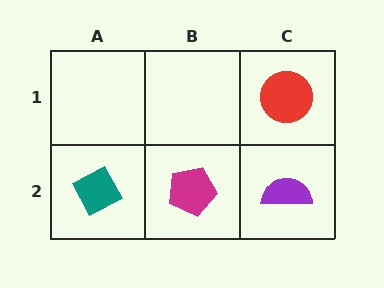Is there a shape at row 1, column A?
No, that cell is empty.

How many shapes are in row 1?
1 shape.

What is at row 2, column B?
A magenta pentagon.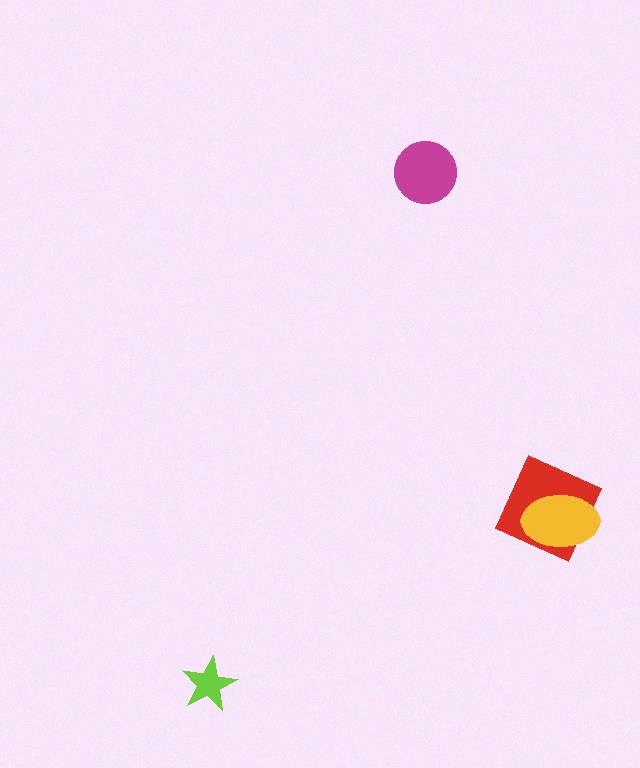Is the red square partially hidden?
Yes, it is partially covered by another shape.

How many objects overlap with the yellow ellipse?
1 object overlaps with the yellow ellipse.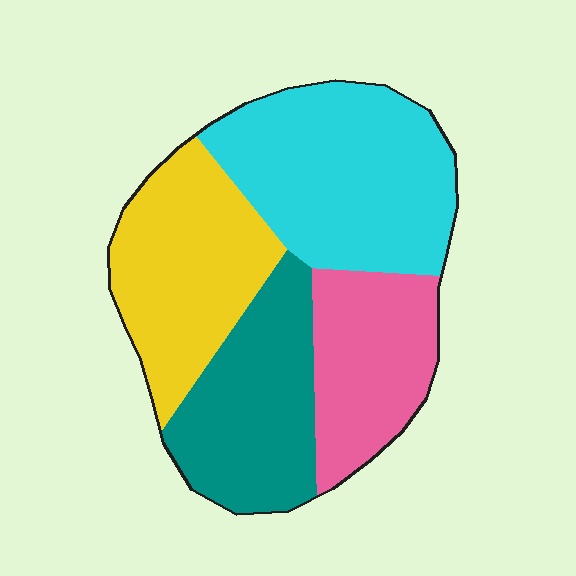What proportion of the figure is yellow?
Yellow takes up about one quarter (1/4) of the figure.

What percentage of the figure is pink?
Pink covers 19% of the figure.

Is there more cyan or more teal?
Cyan.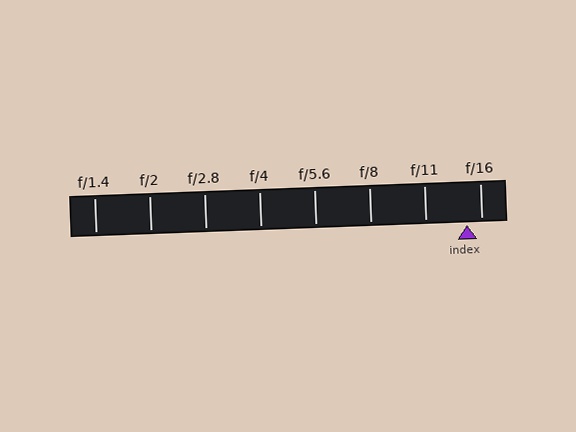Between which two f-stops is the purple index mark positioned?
The index mark is between f/11 and f/16.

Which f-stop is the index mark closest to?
The index mark is closest to f/16.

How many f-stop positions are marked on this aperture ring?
There are 8 f-stop positions marked.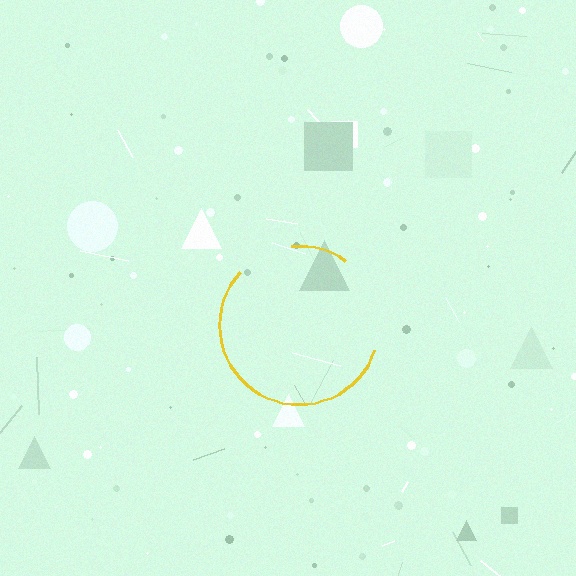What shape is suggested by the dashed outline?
The dashed outline suggests a circle.